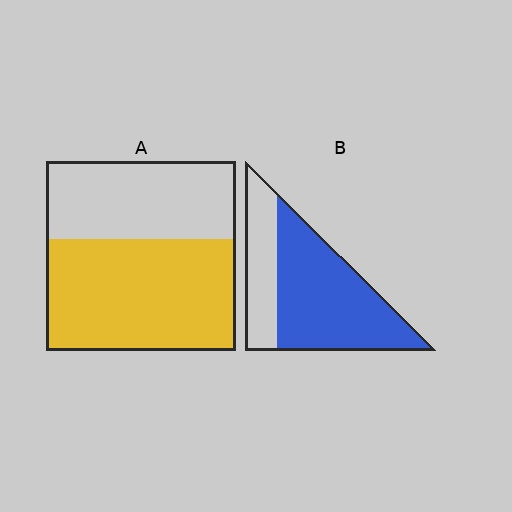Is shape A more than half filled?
Yes.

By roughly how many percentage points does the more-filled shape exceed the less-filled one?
By roughly 10 percentage points (B over A).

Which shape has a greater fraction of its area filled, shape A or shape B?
Shape B.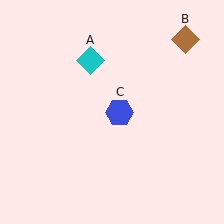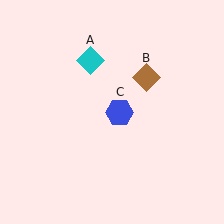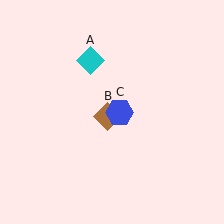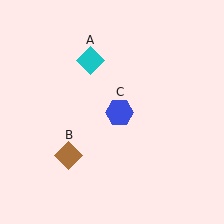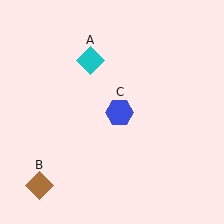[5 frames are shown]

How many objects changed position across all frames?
1 object changed position: brown diamond (object B).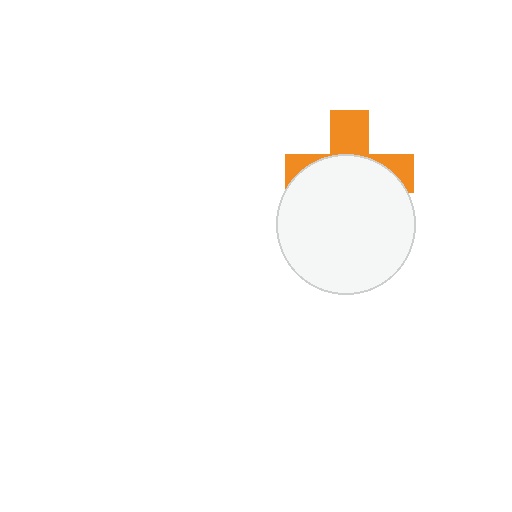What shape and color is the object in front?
The object in front is a white circle.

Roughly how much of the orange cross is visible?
A small part of it is visible (roughly 39%).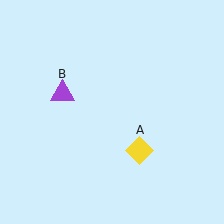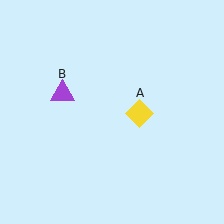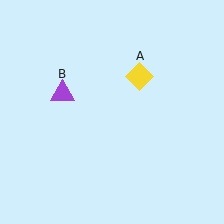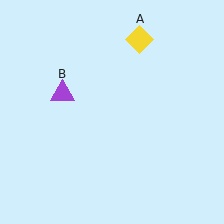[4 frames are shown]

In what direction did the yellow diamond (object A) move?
The yellow diamond (object A) moved up.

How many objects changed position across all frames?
1 object changed position: yellow diamond (object A).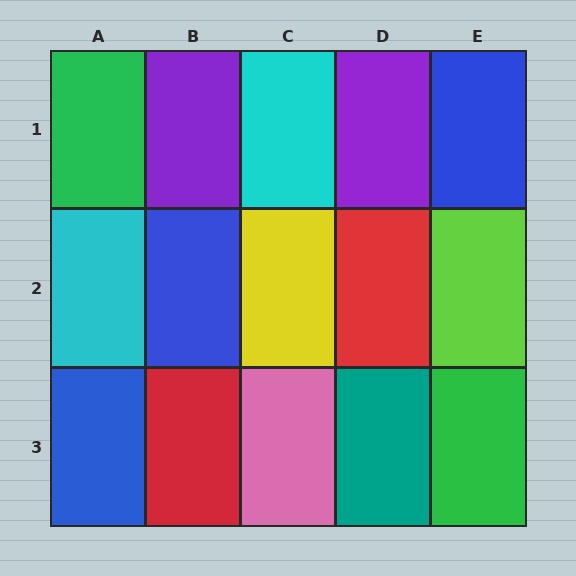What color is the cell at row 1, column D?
Purple.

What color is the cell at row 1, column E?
Blue.